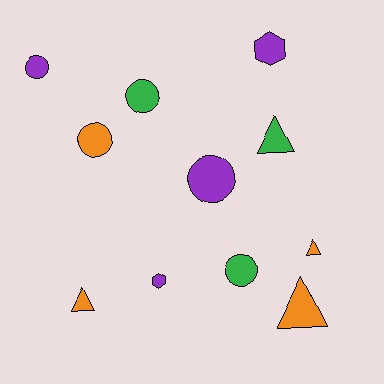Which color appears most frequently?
Orange, with 4 objects.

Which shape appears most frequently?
Circle, with 5 objects.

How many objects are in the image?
There are 11 objects.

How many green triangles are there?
There is 1 green triangle.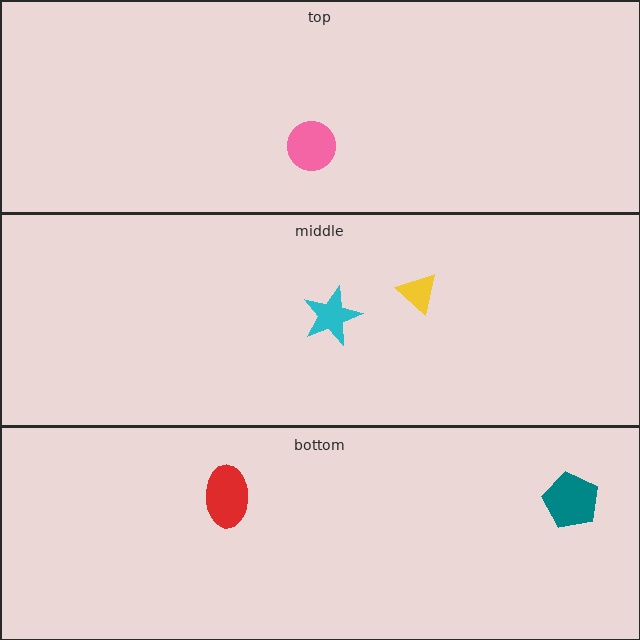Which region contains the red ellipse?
The bottom region.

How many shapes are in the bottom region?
2.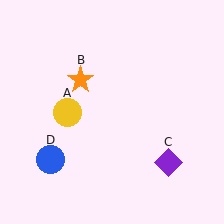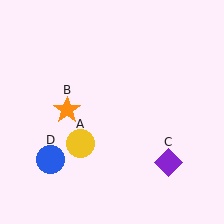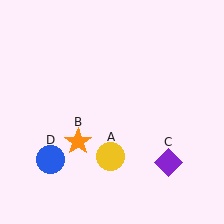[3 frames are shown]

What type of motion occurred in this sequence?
The yellow circle (object A), orange star (object B) rotated counterclockwise around the center of the scene.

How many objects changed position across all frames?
2 objects changed position: yellow circle (object A), orange star (object B).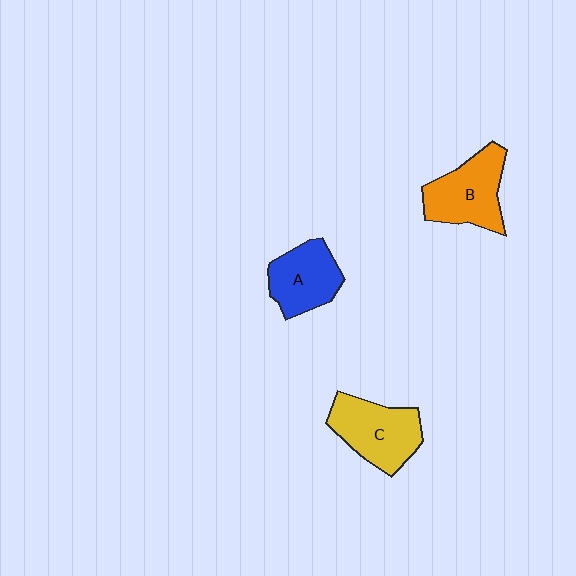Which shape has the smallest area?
Shape A (blue).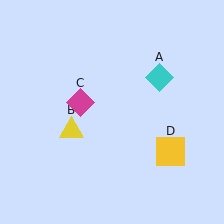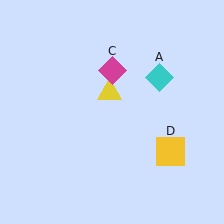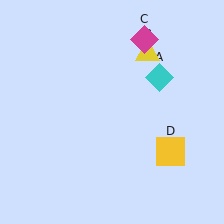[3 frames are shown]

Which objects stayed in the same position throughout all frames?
Cyan diamond (object A) and yellow square (object D) remained stationary.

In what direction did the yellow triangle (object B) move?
The yellow triangle (object B) moved up and to the right.